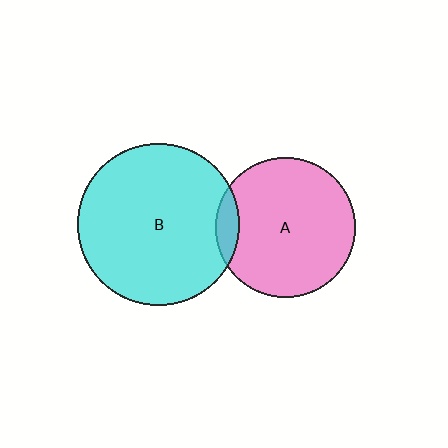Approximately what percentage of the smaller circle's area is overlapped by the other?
Approximately 10%.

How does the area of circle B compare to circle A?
Approximately 1.3 times.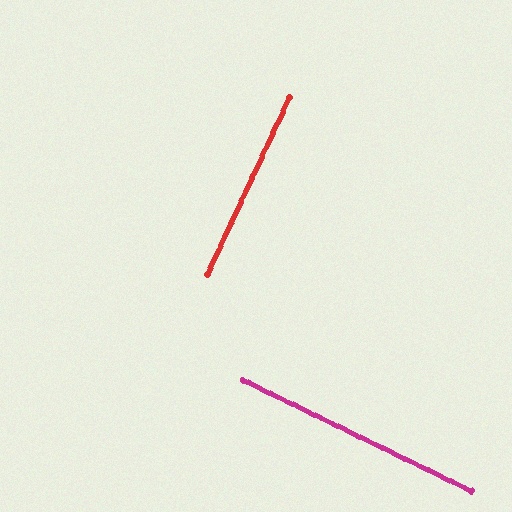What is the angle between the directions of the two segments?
Approximately 89 degrees.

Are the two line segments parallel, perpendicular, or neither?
Perpendicular — they meet at approximately 89°.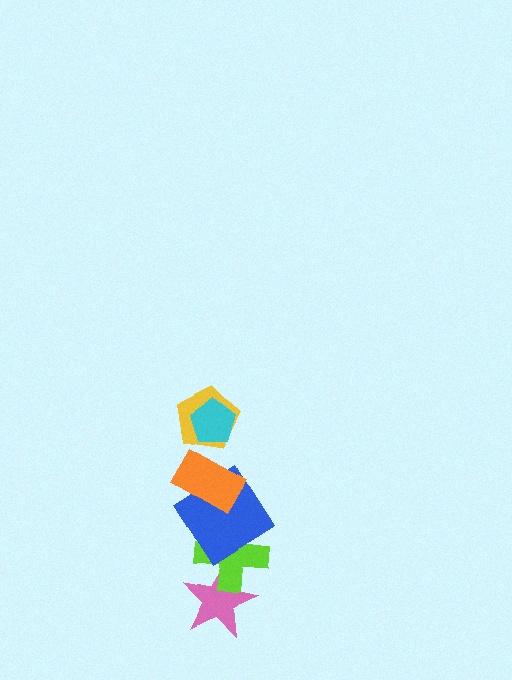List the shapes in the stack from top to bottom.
From top to bottom: the cyan pentagon, the yellow pentagon, the orange rectangle, the blue diamond, the lime cross, the pink star.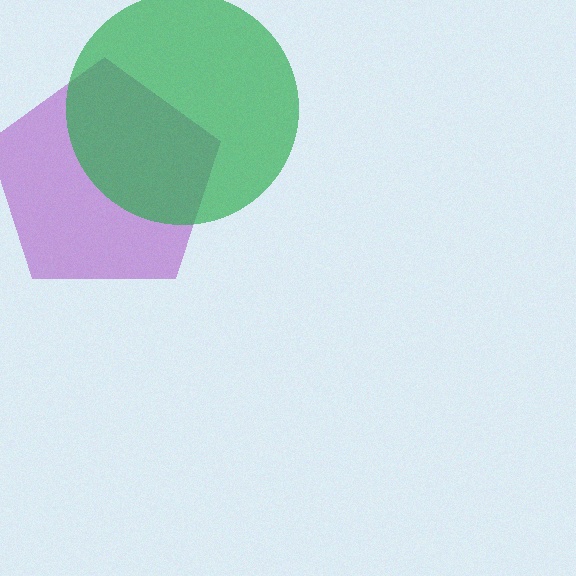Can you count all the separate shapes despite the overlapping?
Yes, there are 2 separate shapes.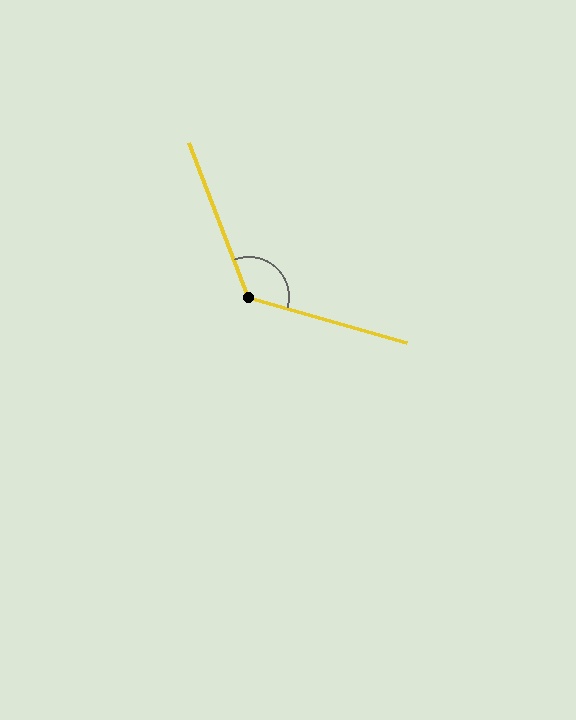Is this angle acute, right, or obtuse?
It is obtuse.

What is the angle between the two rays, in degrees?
Approximately 127 degrees.